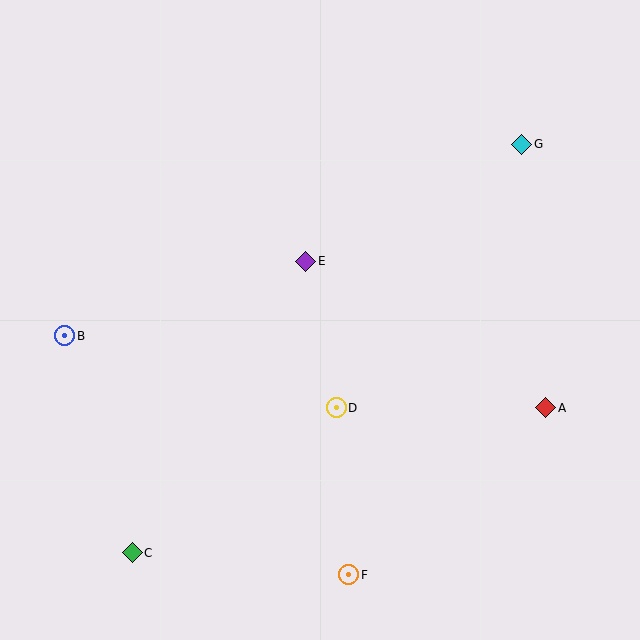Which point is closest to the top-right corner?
Point G is closest to the top-right corner.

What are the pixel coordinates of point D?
Point D is at (336, 408).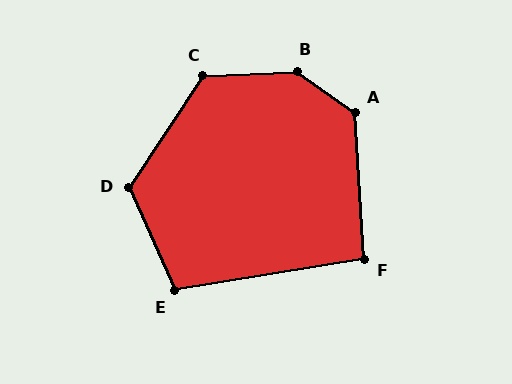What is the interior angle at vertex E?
Approximately 105 degrees (obtuse).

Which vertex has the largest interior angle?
B, at approximately 142 degrees.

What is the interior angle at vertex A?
Approximately 129 degrees (obtuse).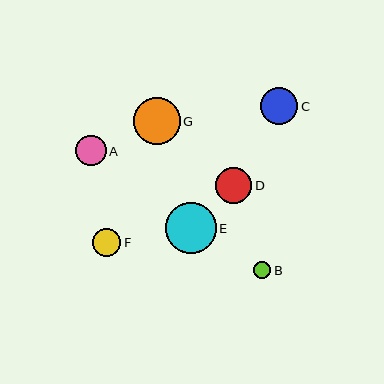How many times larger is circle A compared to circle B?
Circle A is approximately 1.8 times the size of circle B.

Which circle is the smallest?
Circle B is the smallest with a size of approximately 17 pixels.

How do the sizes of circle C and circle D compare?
Circle C and circle D are approximately the same size.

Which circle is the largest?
Circle E is the largest with a size of approximately 51 pixels.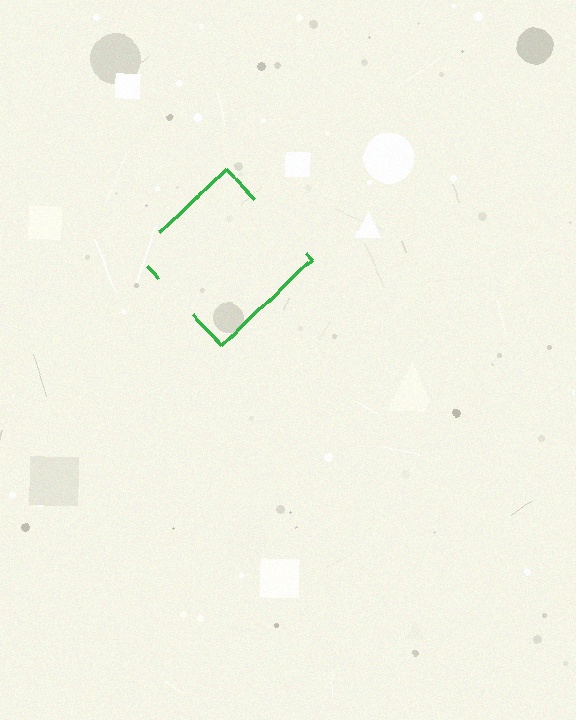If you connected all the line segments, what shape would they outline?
They would outline a diamond.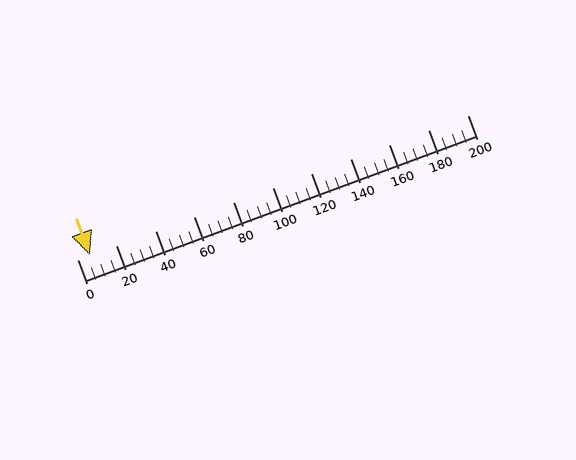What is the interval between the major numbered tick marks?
The major tick marks are spaced 20 units apart.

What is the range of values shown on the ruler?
The ruler shows values from 0 to 200.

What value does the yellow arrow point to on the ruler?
The yellow arrow points to approximately 7.